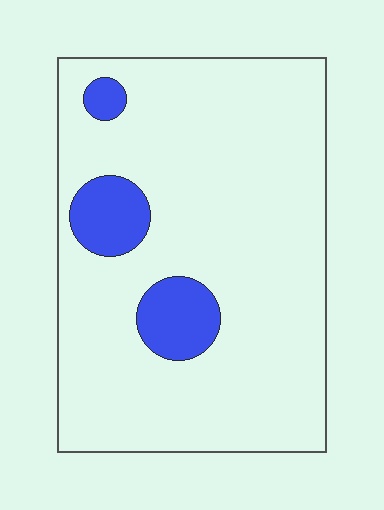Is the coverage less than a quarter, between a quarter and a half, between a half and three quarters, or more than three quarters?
Less than a quarter.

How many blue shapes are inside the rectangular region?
3.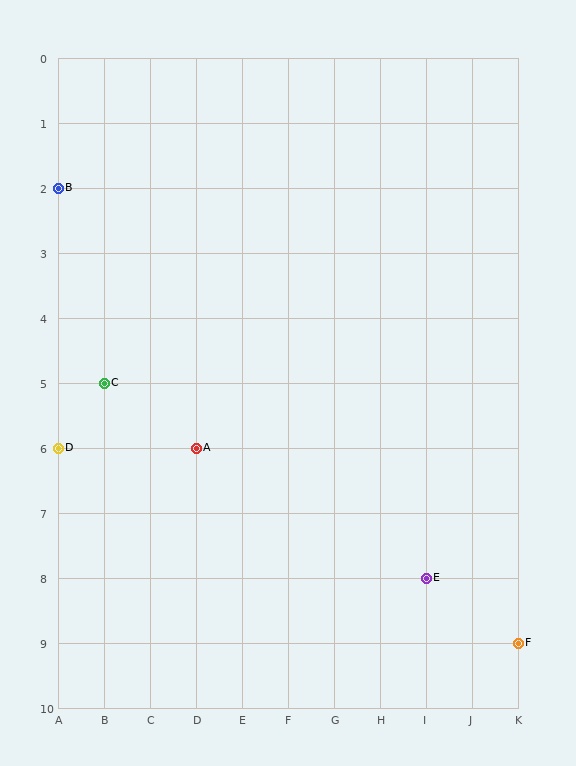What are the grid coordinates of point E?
Point E is at grid coordinates (I, 8).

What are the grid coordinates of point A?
Point A is at grid coordinates (D, 6).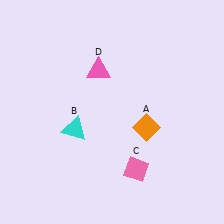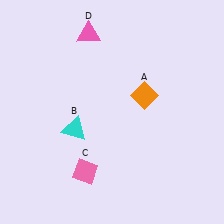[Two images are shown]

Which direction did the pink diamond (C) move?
The pink diamond (C) moved left.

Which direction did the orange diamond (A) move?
The orange diamond (A) moved up.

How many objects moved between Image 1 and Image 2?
3 objects moved between the two images.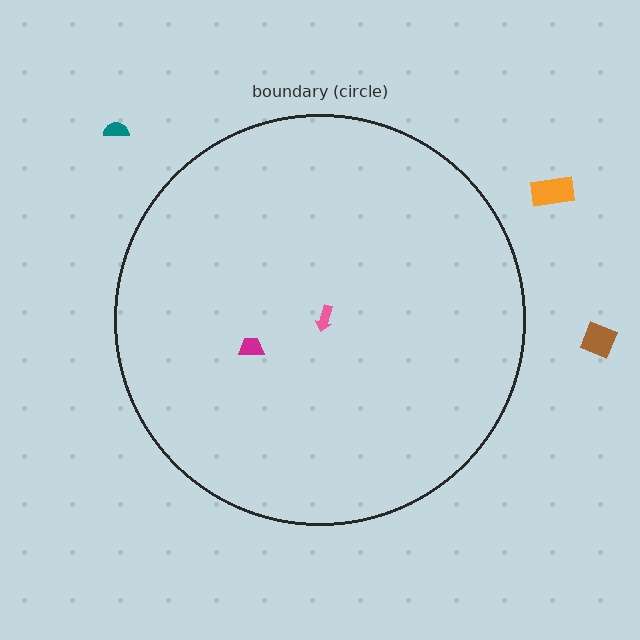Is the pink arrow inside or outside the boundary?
Inside.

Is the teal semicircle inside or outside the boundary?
Outside.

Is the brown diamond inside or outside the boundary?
Outside.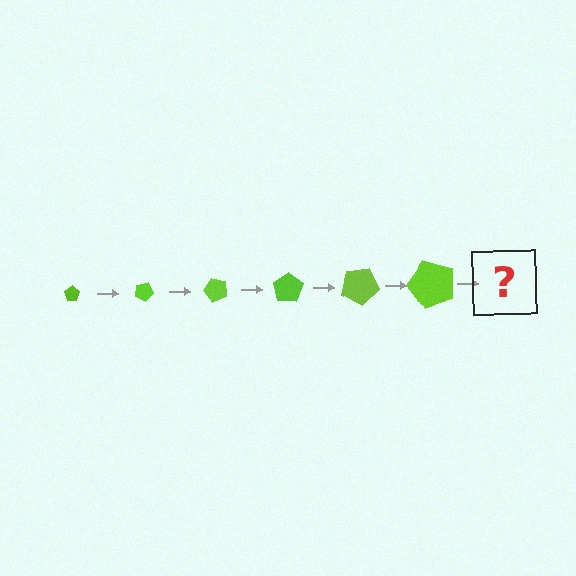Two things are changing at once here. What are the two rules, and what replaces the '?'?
The two rules are that the pentagon grows larger each step and it rotates 25 degrees each step. The '?' should be a pentagon, larger than the previous one and rotated 150 degrees from the start.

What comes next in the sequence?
The next element should be a pentagon, larger than the previous one and rotated 150 degrees from the start.